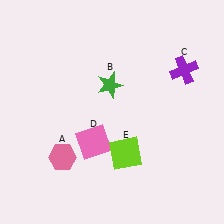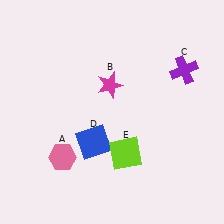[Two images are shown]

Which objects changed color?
B changed from green to magenta. D changed from pink to blue.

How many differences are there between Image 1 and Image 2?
There are 2 differences between the two images.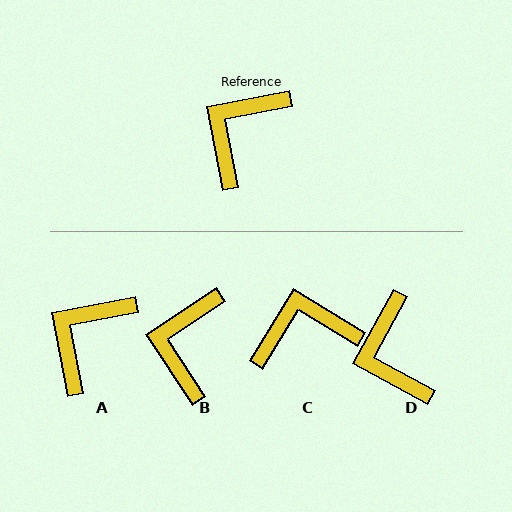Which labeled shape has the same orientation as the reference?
A.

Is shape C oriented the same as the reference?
No, it is off by about 42 degrees.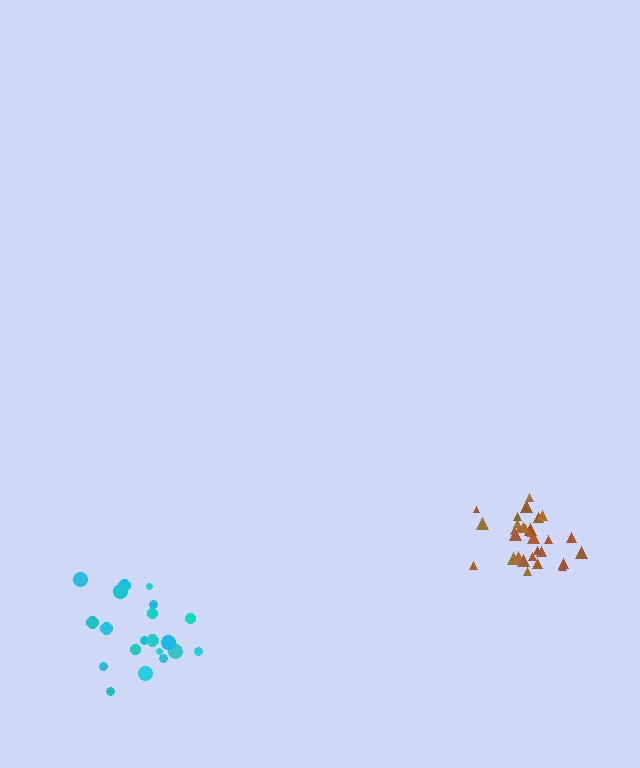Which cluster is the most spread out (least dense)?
Cyan.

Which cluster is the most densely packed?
Brown.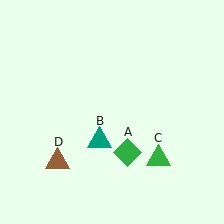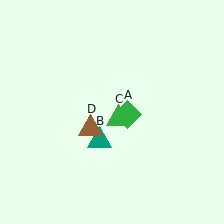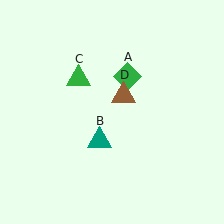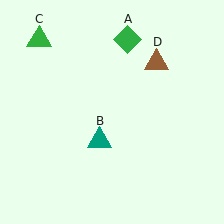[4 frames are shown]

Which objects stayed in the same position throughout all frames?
Teal triangle (object B) remained stationary.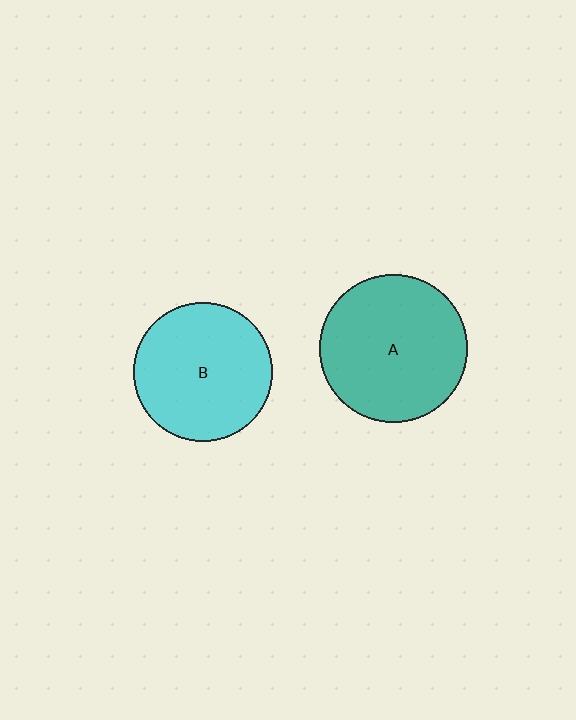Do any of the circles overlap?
No, none of the circles overlap.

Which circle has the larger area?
Circle A (teal).